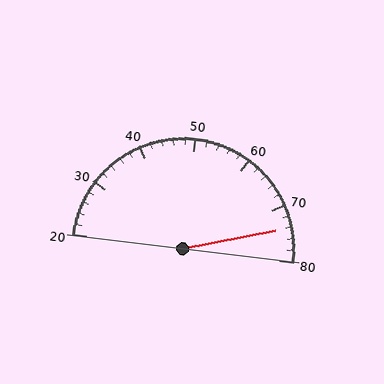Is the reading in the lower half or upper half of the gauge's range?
The reading is in the upper half of the range (20 to 80).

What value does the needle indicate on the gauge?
The needle indicates approximately 74.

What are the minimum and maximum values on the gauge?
The gauge ranges from 20 to 80.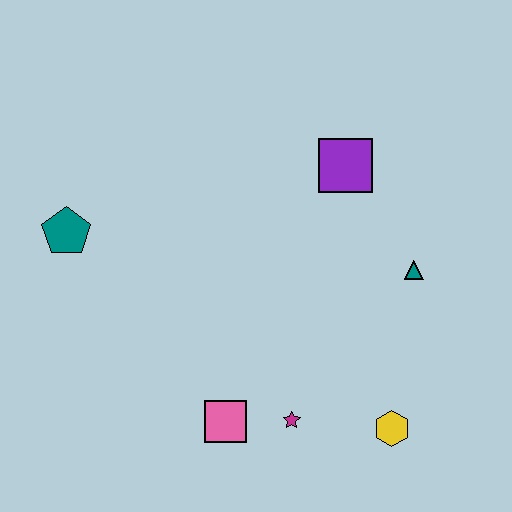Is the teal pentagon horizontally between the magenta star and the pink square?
No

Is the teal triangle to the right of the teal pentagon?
Yes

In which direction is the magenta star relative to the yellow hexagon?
The magenta star is to the left of the yellow hexagon.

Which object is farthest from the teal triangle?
The teal pentagon is farthest from the teal triangle.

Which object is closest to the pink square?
The magenta star is closest to the pink square.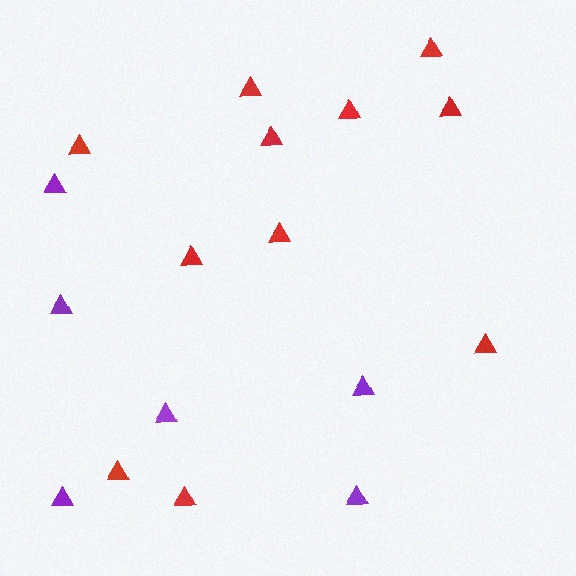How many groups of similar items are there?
There are 2 groups: one group of red triangles (11) and one group of purple triangles (6).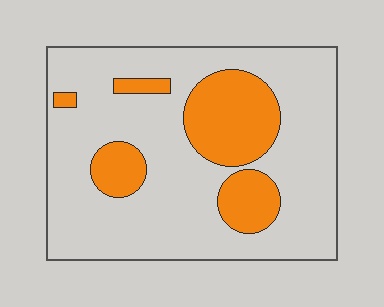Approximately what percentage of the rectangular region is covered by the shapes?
Approximately 25%.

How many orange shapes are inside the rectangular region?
5.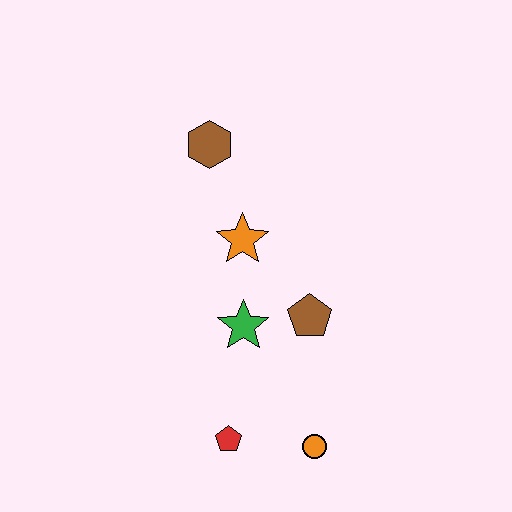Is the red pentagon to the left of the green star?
Yes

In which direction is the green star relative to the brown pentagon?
The green star is to the left of the brown pentagon.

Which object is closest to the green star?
The brown pentagon is closest to the green star.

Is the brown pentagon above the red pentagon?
Yes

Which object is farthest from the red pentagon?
The brown hexagon is farthest from the red pentagon.